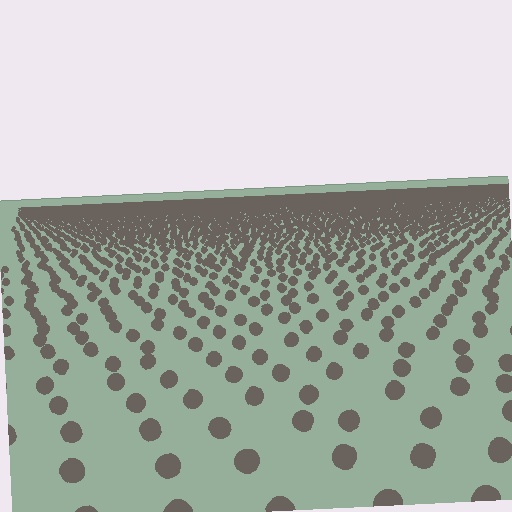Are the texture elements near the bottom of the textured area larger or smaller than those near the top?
Larger. Near the bottom, elements are closer to the viewer and appear at a bigger on-screen size.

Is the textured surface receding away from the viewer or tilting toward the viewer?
The surface is receding away from the viewer. Texture elements get smaller and denser toward the top.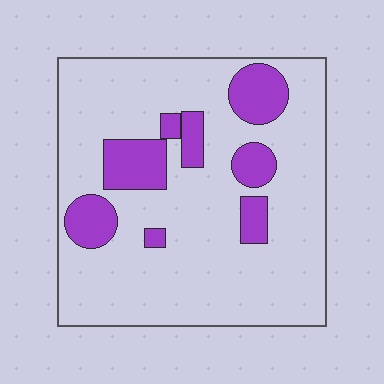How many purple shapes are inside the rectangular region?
8.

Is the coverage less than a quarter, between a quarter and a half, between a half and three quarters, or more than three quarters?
Less than a quarter.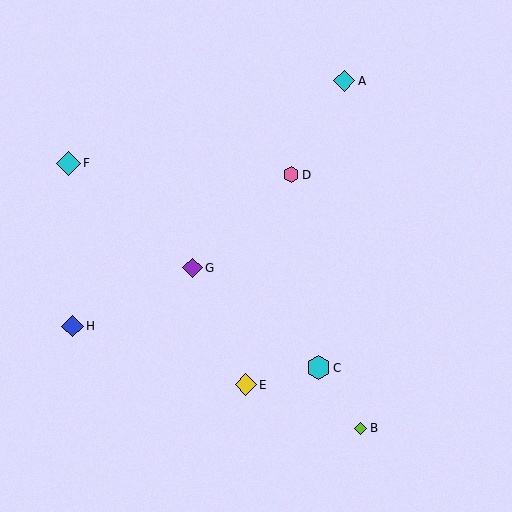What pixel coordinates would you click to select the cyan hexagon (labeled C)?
Click at (319, 368) to select the cyan hexagon C.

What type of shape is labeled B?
Shape B is a lime diamond.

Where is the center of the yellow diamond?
The center of the yellow diamond is at (246, 385).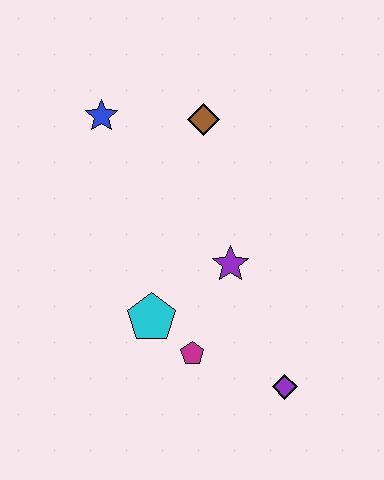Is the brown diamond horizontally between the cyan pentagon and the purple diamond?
Yes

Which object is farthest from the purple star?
The blue star is farthest from the purple star.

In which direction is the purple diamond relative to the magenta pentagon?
The purple diamond is to the right of the magenta pentagon.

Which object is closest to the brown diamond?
The blue star is closest to the brown diamond.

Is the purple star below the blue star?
Yes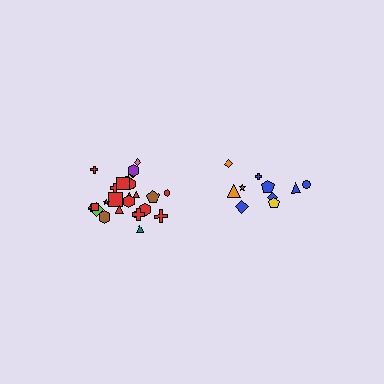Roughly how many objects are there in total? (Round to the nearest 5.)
Roughly 35 objects in total.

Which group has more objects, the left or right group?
The left group.